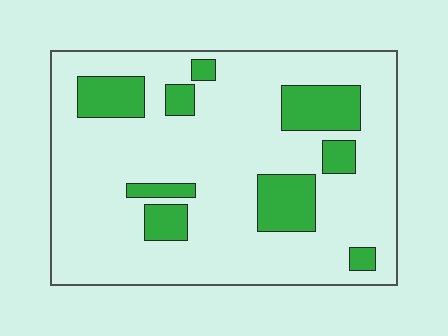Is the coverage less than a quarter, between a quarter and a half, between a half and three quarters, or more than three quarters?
Less than a quarter.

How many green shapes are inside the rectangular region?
9.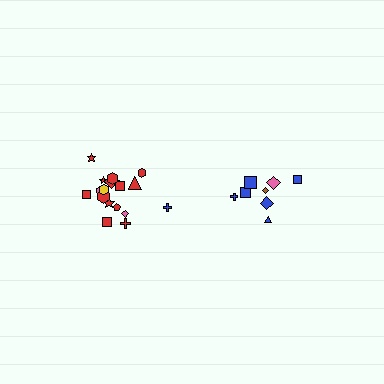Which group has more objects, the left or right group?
The left group.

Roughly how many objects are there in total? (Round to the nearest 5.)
Roughly 25 objects in total.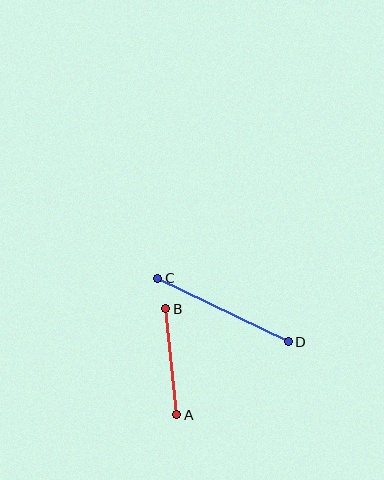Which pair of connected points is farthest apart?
Points C and D are farthest apart.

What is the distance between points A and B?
The distance is approximately 107 pixels.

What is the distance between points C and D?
The distance is approximately 145 pixels.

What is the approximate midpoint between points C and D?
The midpoint is at approximately (223, 310) pixels.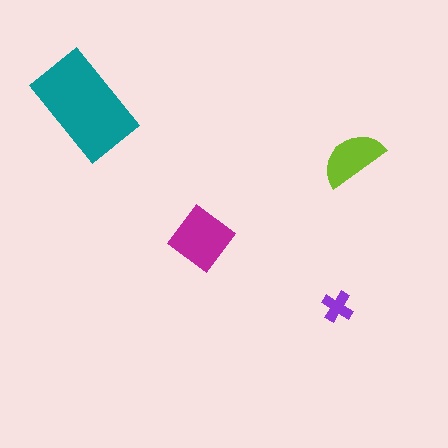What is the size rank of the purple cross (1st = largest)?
4th.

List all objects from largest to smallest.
The teal rectangle, the magenta diamond, the lime semicircle, the purple cross.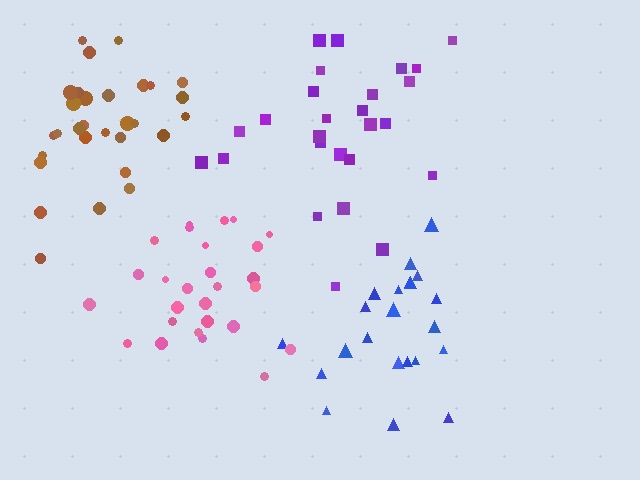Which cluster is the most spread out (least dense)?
Purple.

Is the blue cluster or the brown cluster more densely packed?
Brown.